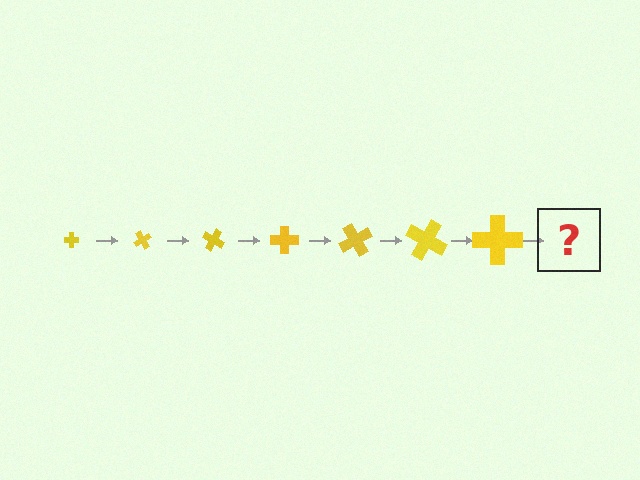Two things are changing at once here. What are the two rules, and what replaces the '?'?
The two rules are that the cross grows larger each step and it rotates 60 degrees each step. The '?' should be a cross, larger than the previous one and rotated 420 degrees from the start.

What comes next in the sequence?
The next element should be a cross, larger than the previous one and rotated 420 degrees from the start.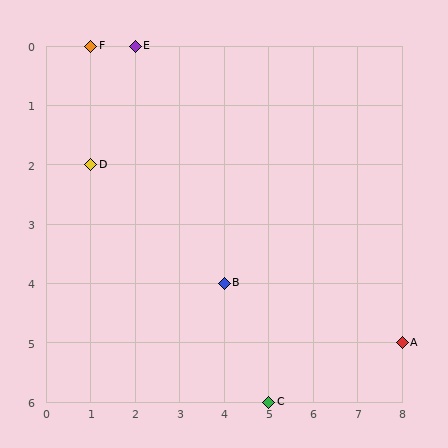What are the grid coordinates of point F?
Point F is at grid coordinates (1, 0).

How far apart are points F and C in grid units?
Points F and C are 4 columns and 6 rows apart (about 7.2 grid units diagonally).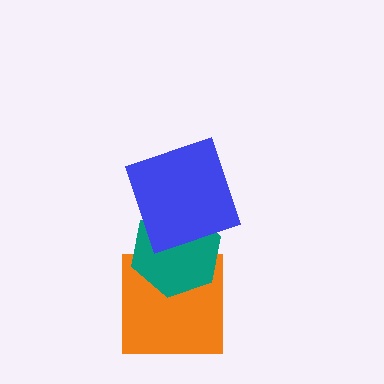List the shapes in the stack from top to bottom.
From top to bottom: the blue square, the teal hexagon, the orange square.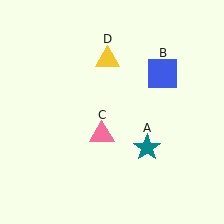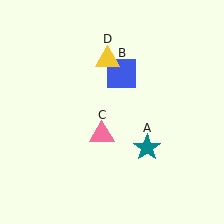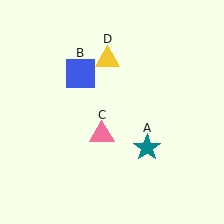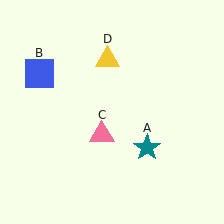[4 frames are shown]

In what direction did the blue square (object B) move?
The blue square (object B) moved left.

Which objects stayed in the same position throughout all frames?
Teal star (object A) and pink triangle (object C) and yellow triangle (object D) remained stationary.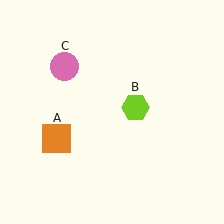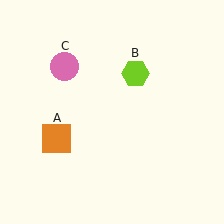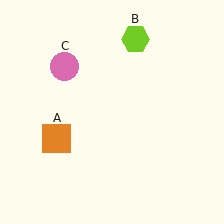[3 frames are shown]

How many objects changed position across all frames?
1 object changed position: lime hexagon (object B).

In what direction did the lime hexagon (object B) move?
The lime hexagon (object B) moved up.